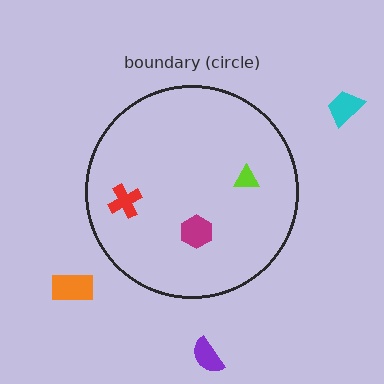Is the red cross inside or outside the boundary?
Inside.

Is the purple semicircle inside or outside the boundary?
Outside.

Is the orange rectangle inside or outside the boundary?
Outside.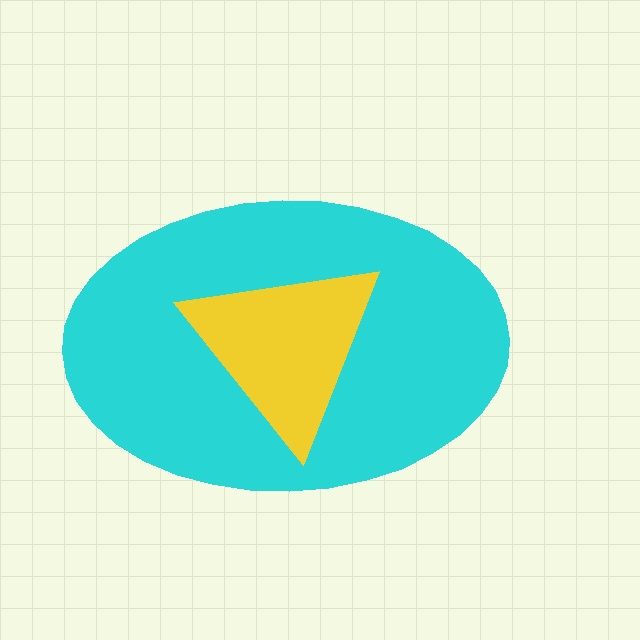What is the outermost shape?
The cyan ellipse.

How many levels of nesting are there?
2.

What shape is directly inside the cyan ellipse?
The yellow triangle.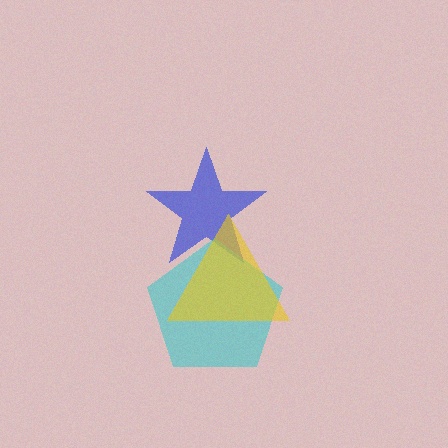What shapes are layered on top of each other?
The layered shapes are: a blue star, a cyan pentagon, a yellow triangle.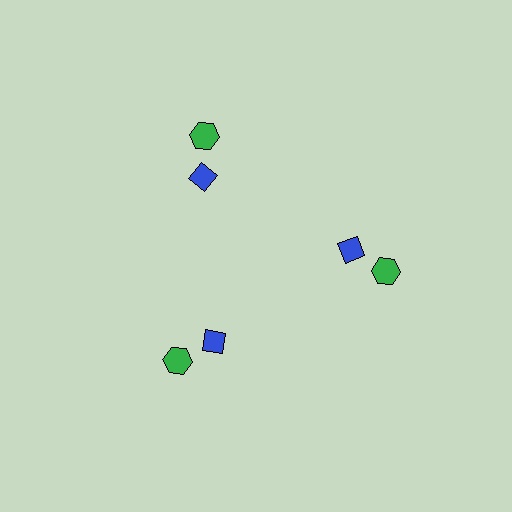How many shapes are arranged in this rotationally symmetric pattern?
There are 6 shapes, arranged in 3 groups of 2.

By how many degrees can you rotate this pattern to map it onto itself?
The pattern maps onto itself every 120 degrees of rotation.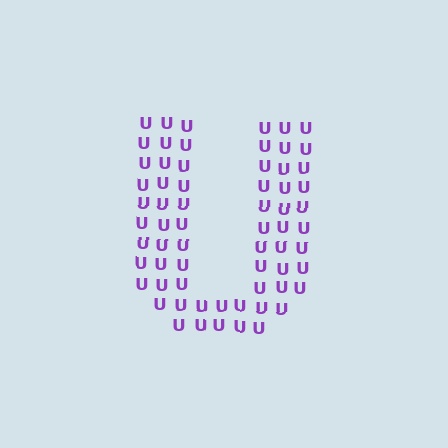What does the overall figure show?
The overall figure shows the letter U.